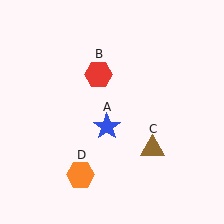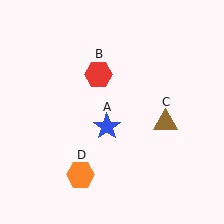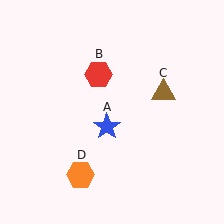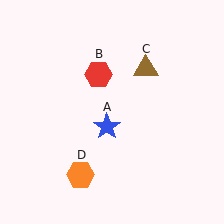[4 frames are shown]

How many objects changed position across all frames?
1 object changed position: brown triangle (object C).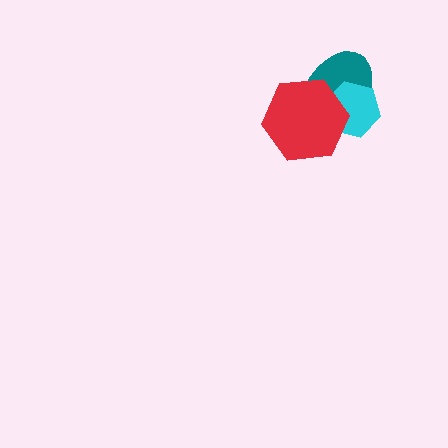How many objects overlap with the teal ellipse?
2 objects overlap with the teal ellipse.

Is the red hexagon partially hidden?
No, no other shape covers it.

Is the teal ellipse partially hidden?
Yes, it is partially covered by another shape.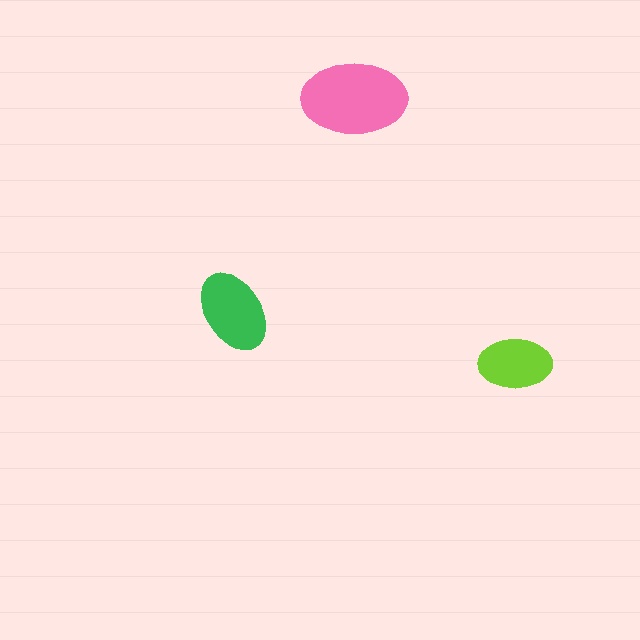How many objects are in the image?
There are 3 objects in the image.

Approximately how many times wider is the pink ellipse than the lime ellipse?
About 1.5 times wider.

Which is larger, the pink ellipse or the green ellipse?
The pink one.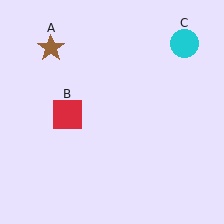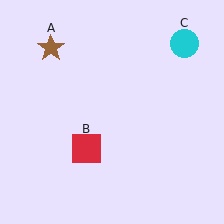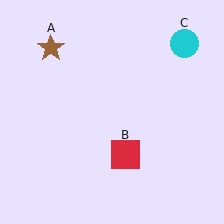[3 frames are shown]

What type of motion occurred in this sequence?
The red square (object B) rotated counterclockwise around the center of the scene.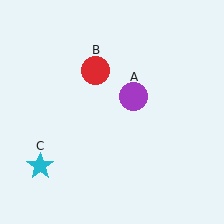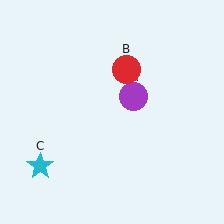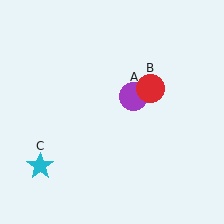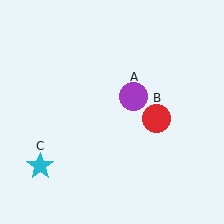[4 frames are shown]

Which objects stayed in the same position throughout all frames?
Purple circle (object A) and cyan star (object C) remained stationary.